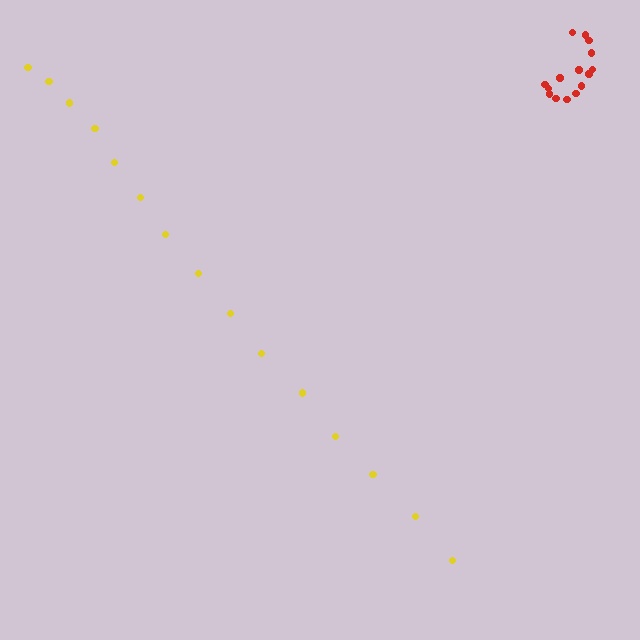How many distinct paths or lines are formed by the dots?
There are 2 distinct paths.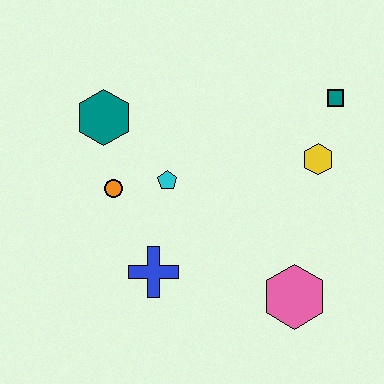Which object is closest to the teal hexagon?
The orange circle is closest to the teal hexagon.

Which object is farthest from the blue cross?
The teal square is farthest from the blue cross.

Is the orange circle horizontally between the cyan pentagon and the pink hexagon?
No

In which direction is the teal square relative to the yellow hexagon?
The teal square is above the yellow hexagon.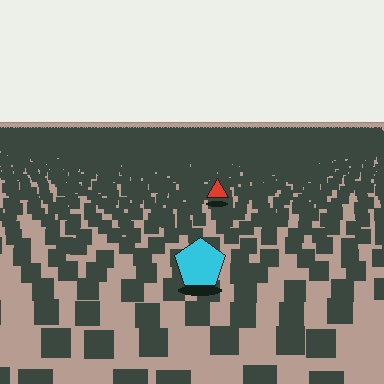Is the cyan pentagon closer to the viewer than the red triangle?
Yes. The cyan pentagon is closer — you can tell from the texture gradient: the ground texture is coarser near it.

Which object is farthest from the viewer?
The red triangle is farthest from the viewer. It appears smaller and the ground texture around it is denser.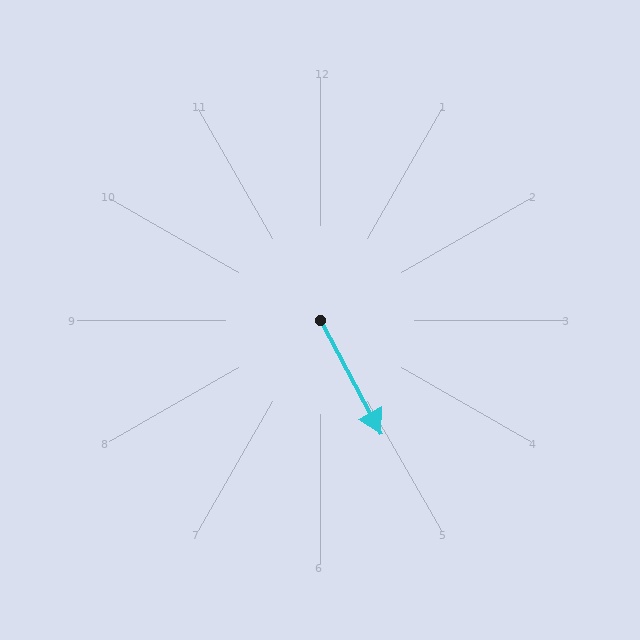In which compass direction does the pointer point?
Southeast.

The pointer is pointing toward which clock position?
Roughly 5 o'clock.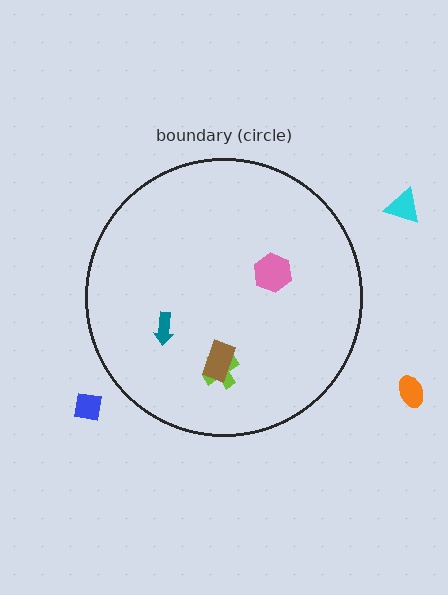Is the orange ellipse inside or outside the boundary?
Outside.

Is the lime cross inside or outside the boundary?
Inside.